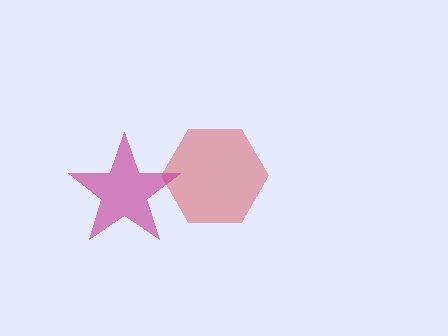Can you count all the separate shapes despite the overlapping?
Yes, there are 2 separate shapes.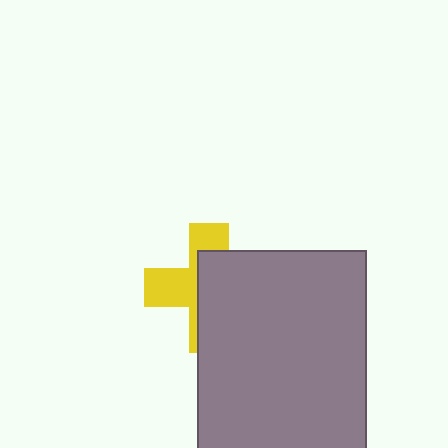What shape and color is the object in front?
The object in front is a gray rectangle.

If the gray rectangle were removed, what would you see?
You would see the complete yellow cross.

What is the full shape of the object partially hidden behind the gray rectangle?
The partially hidden object is a yellow cross.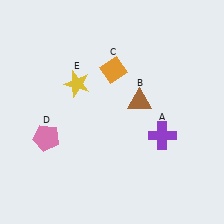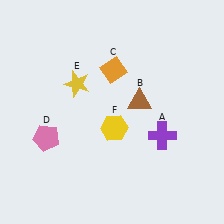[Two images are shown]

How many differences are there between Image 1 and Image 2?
There is 1 difference between the two images.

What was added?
A yellow hexagon (F) was added in Image 2.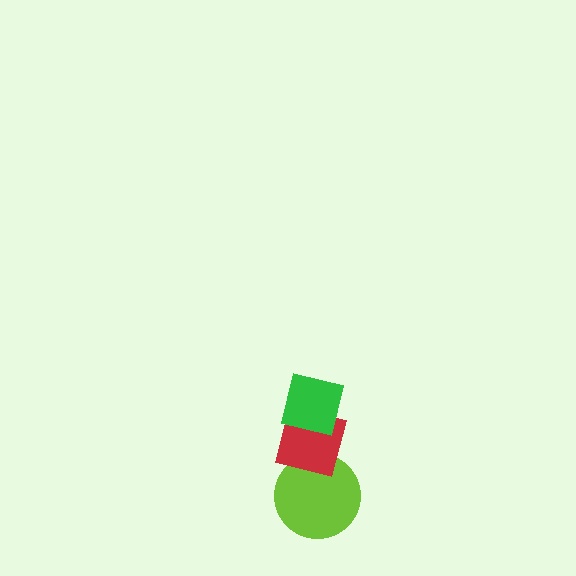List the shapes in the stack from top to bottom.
From top to bottom: the green square, the red square, the lime circle.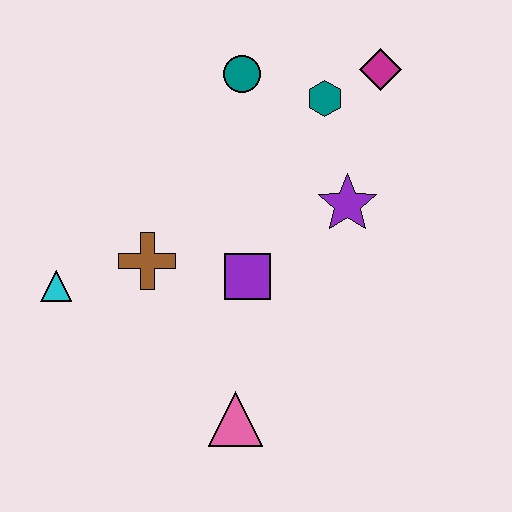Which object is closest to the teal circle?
The teal hexagon is closest to the teal circle.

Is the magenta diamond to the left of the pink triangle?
No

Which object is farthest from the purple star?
The cyan triangle is farthest from the purple star.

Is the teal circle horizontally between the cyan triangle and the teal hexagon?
Yes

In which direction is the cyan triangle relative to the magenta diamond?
The cyan triangle is to the left of the magenta diamond.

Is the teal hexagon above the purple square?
Yes